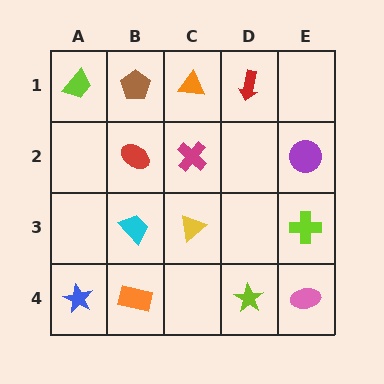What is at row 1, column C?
An orange triangle.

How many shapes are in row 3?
3 shapes.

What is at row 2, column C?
A magenta cross.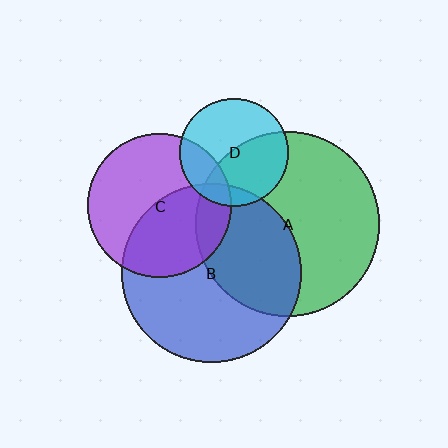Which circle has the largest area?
Circle A (green).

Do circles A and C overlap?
Yes.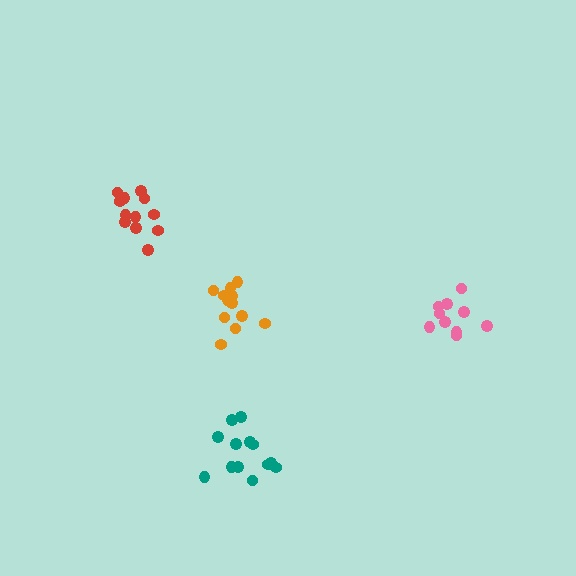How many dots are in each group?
Group 1: 12 dots, Group 2: 12 dots, Group 3: 10 dots, Group 4: 13 dots (47 total).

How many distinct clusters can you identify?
There are 4 distinct clusters.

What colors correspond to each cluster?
The clusters are colored: orange, red, pink, teal.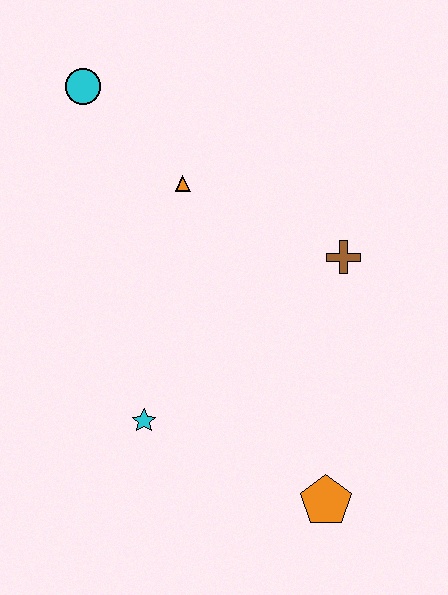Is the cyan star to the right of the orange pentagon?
No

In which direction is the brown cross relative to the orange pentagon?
The brown cross is above the orange pentagon.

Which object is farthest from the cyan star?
The cyan circle is farthest from the cyan star.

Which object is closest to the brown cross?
The orange triangle is closest to the brown cross.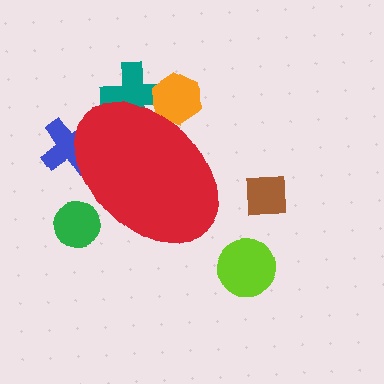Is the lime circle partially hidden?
No, the lime circle is fully visible.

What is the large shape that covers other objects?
A red ellipse.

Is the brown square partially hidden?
No, the brown square is fully visible.